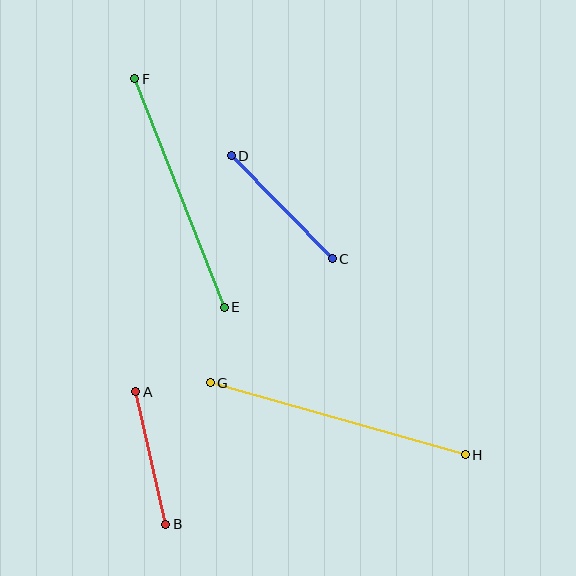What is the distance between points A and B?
The distance is approximately 136 pixels.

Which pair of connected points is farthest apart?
Points G and H are farthest apart.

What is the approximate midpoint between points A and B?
The midpoint is at approximately (151, 458) pixels.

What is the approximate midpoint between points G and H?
The midpoint is at approximately (338, 419) pixels.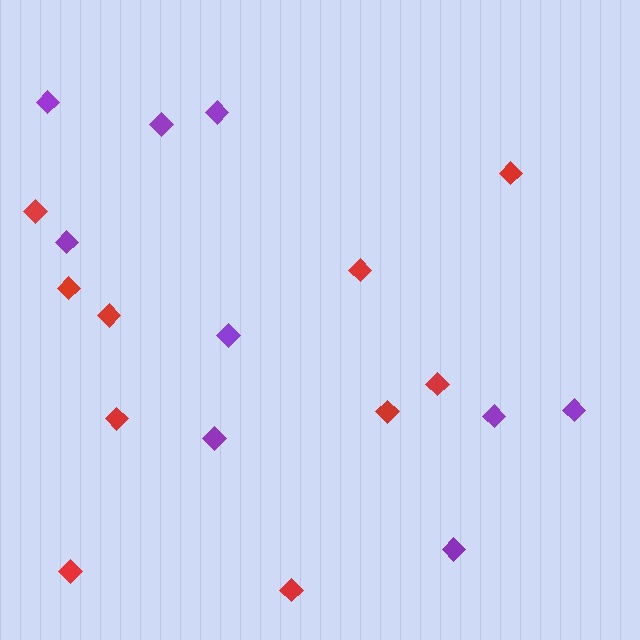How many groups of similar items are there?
There are 2 groups: one group of purple diamonds (9) and one group of red diamonds (10).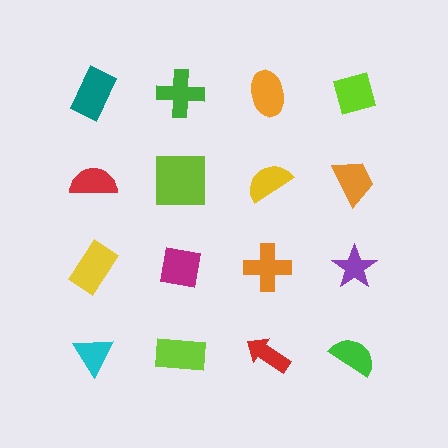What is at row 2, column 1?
A red semicircle.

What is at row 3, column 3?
An orange cross.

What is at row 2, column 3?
A yellow semicircle.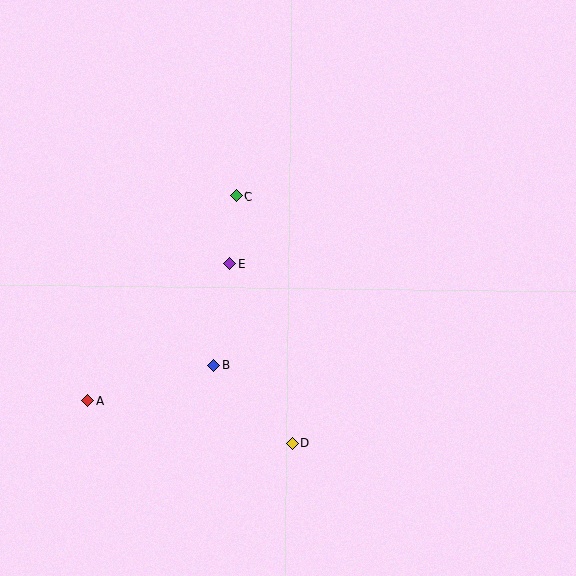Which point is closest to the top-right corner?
Point C is closest to the top-right corner.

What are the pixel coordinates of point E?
Point E is at (230, 264).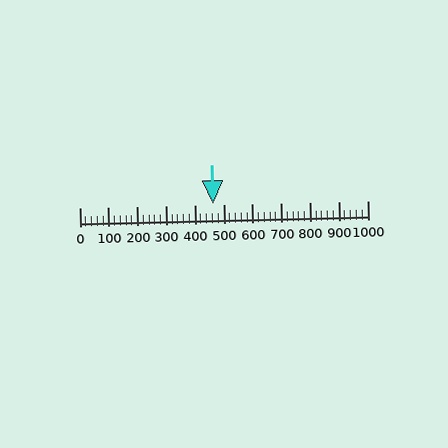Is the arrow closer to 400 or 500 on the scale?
The arrow is closer to 500.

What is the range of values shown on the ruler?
The ruler shows values from 0 to 1000.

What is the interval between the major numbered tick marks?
The major tick marks are spaced 100 units apart.